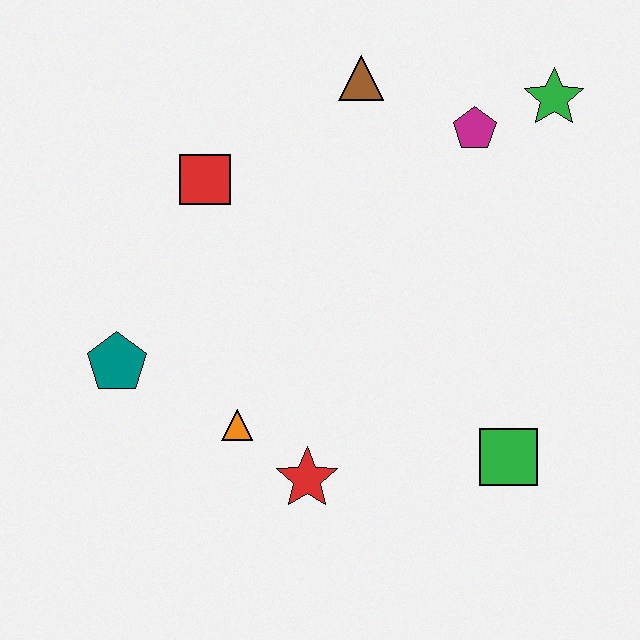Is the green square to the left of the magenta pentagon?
No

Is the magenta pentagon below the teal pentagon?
No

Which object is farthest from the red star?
The green star is farthest from the red star.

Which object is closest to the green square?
The red star is closest to the green square.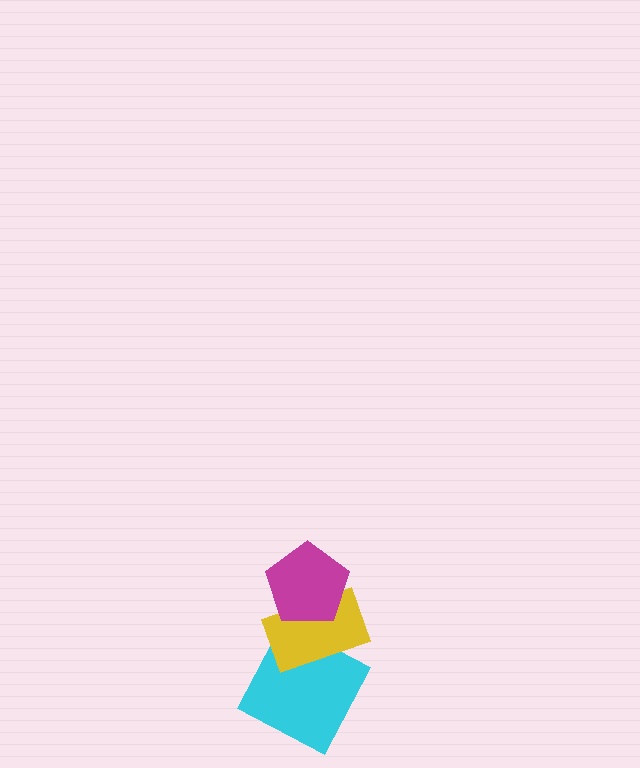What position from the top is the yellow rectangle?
The yellow rectangle is 2nd from the top.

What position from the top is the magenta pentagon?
The magenta pentagon is 1st from the top.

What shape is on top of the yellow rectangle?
The magenta pentagon is on top of the yellow rectangle.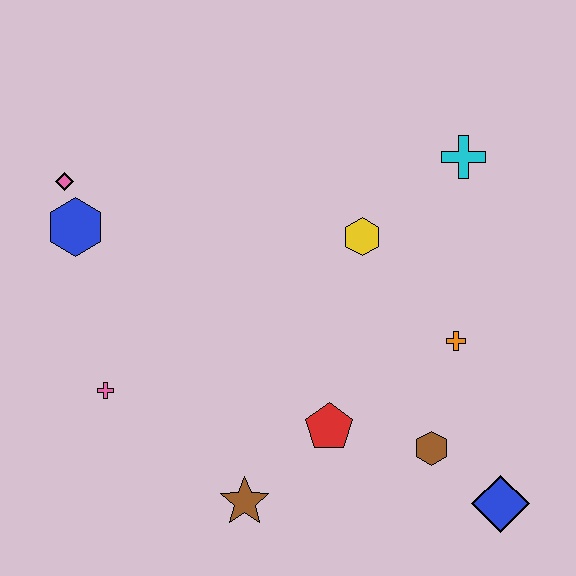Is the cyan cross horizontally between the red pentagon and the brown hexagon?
No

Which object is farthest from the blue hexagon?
The blue diamond is farthest from the blue hexagon.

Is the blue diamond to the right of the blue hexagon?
Yes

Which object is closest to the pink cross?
The blue hexagon is closest to the pink cross.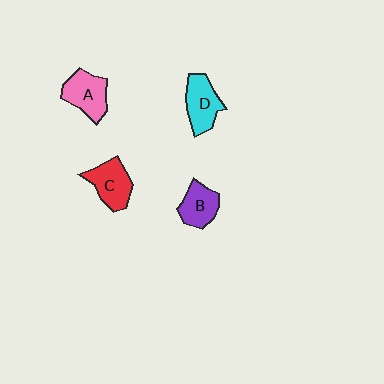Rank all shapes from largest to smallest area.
From largest to smallest: C (red), A (pink), D (cyan), B (purple).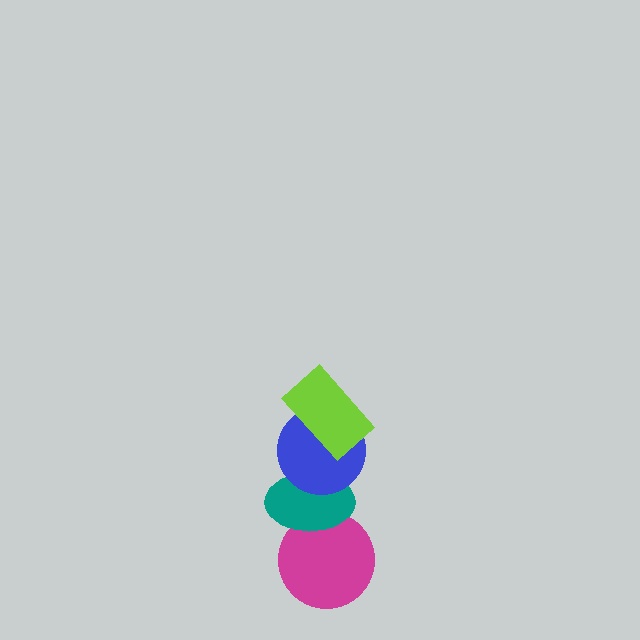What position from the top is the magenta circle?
The magenta circle is 4th from the top.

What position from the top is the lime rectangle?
The lime rectangle is 1st from the top.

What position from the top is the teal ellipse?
The teal ellipse is 3rd from the top.